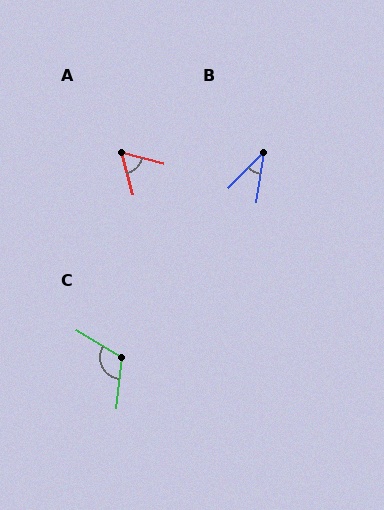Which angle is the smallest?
B, at approximately 37 degrees.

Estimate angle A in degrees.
Approximately 60 degrees.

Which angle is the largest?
C, at approximately 115 degrees.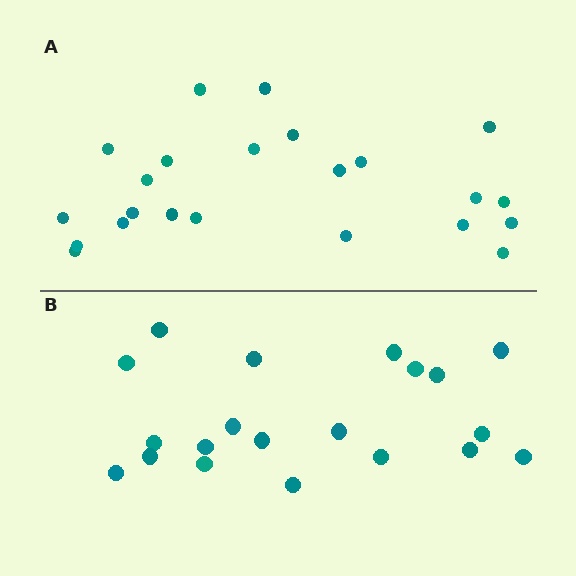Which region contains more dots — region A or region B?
Region A (the top region) has more dots.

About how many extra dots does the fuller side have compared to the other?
Region A has just a few more — roughly 2 or 3 more dots than region B.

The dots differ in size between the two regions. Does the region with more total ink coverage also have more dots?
No. Region B has more total ink coverage because its dots are larger, but region A actually contains more individual dots. Total area can be misleading — the number of items is what matters here.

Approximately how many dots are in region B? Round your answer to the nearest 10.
About 20 dots.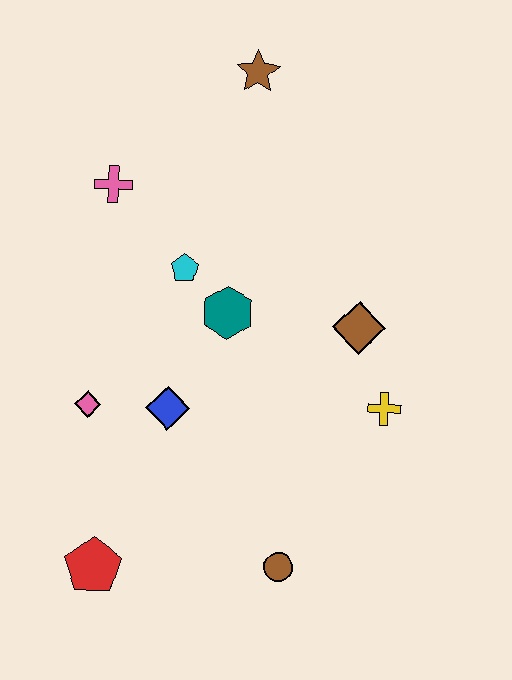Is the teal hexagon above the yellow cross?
Yes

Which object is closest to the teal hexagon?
The cyan pentagon is closest to the teal hexagon.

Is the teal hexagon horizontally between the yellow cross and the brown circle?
No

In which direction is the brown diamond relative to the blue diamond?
The brown diamond is to the right of the blue diamond.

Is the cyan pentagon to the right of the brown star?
No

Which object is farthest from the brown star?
The red pentagon is farthest from the brown star.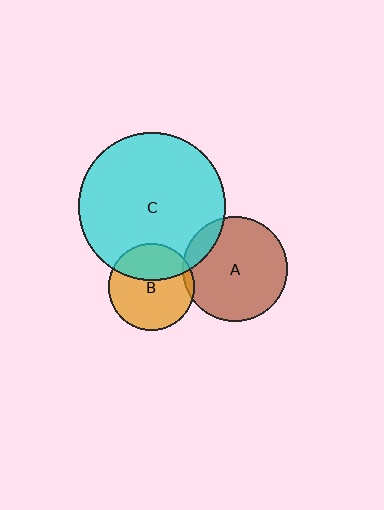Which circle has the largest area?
Circle C (cyan).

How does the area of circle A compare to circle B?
Approximately 1.5 times.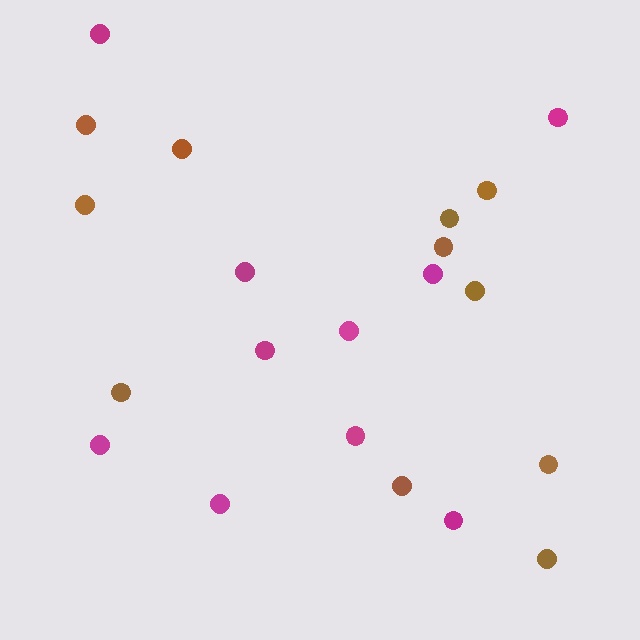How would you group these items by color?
There are 2 groups: one group of magenta circles (10) and one group of brown circles (11).